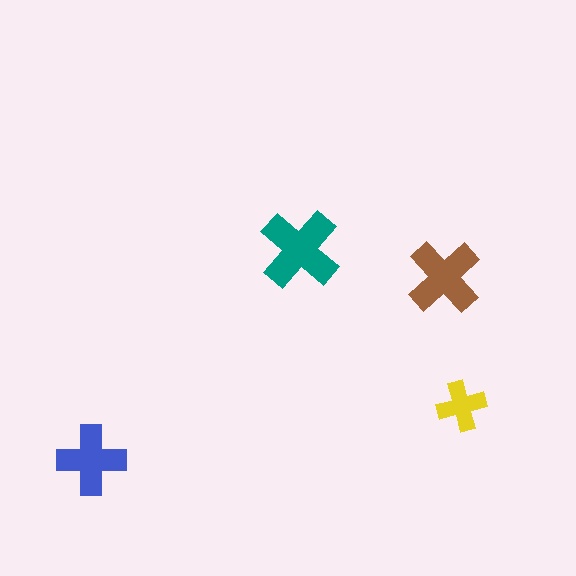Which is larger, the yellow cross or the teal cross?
The teal one.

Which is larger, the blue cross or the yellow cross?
The blue one.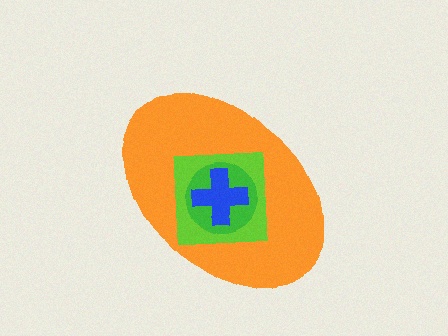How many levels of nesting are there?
4.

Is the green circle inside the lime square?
Yes.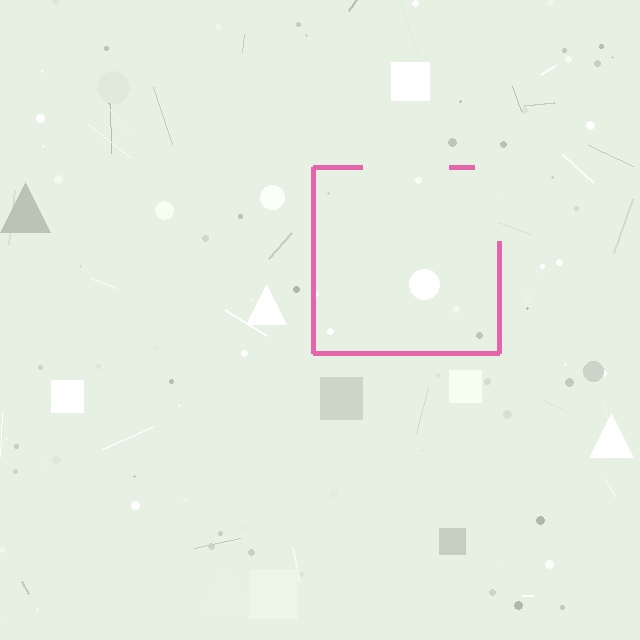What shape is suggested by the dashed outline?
The dashed outline suggests a square.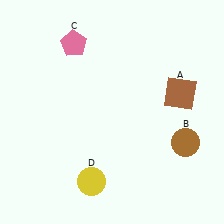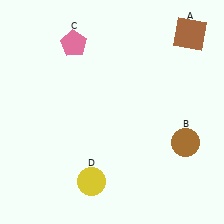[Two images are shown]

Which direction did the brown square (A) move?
The brown square (A) moved up.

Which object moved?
The brown square (A) moved up.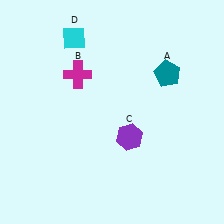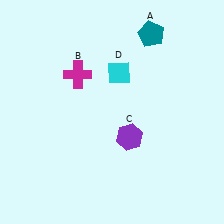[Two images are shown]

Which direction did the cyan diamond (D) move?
The cyan diamond (D) moved right.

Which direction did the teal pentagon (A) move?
The teal pentagon (A) moved up.